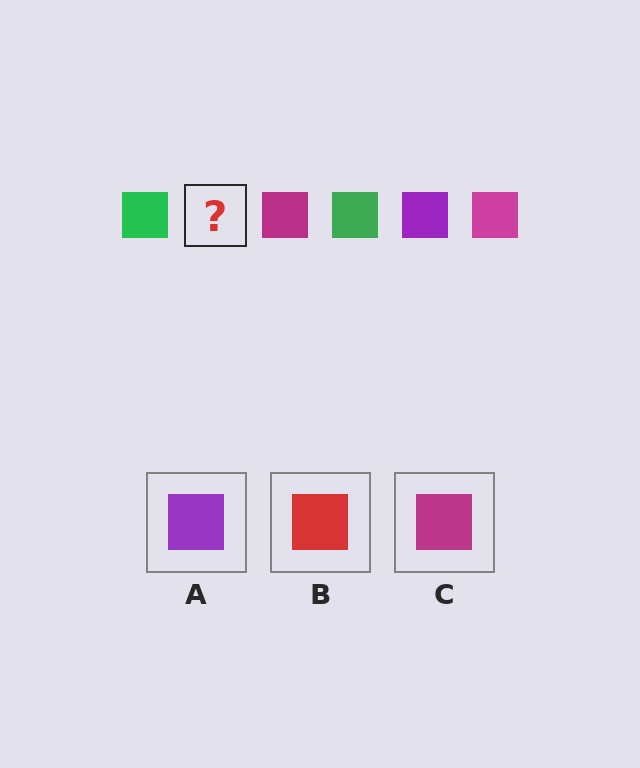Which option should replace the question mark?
Option A.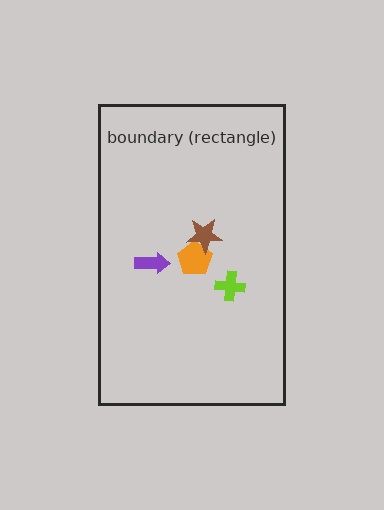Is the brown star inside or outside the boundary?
Inside.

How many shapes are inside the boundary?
4 inside, 0 outside.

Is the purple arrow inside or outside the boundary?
Inside.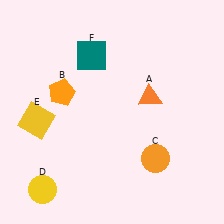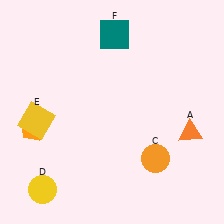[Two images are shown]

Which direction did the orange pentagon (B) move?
The orange pentagon (B) moved down.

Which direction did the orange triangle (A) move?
The orange triangle (A) moved right.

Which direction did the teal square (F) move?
The teal square (F) moved right.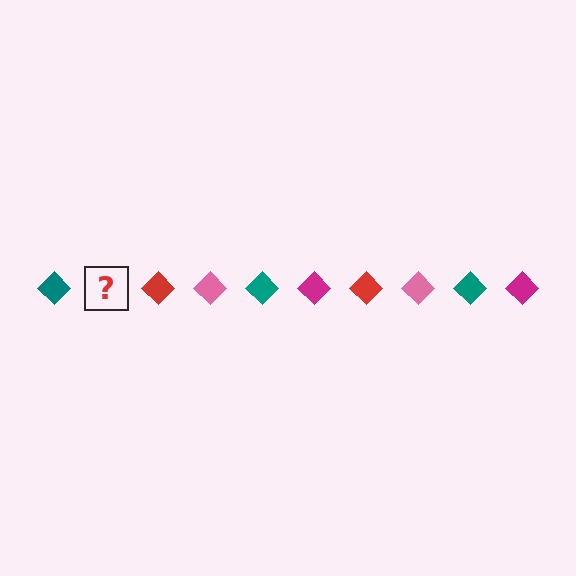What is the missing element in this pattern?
The missing element is a magenta diamond.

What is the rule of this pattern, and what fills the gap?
The rule is that the pattern cycles through teal, magenta, red, pink diamonds. The gap should be filled with a magenta diamond.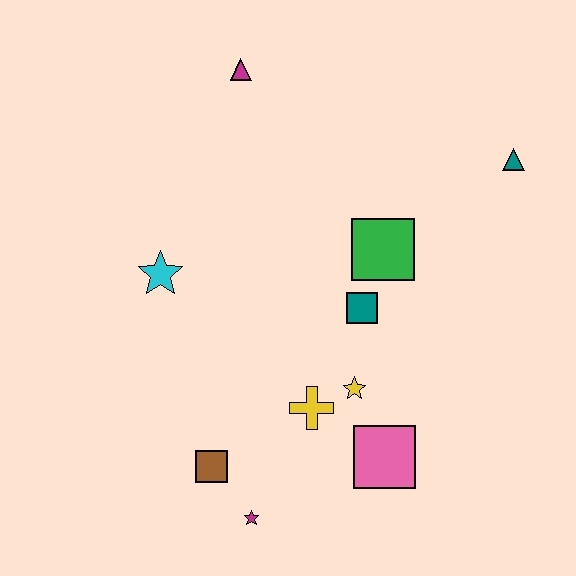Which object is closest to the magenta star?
The brown square is closest to the magenta star.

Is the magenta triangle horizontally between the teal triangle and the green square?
No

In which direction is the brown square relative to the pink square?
The brown square is to the left of the pink square.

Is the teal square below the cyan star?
Yes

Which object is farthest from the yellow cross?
The magenta triangle is farthest from the yellow cross.